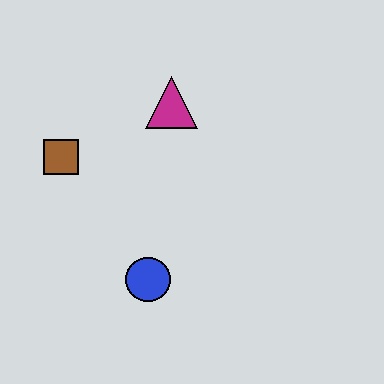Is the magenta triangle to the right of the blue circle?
Yes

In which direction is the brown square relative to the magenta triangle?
The brown square is to the left of the magenta triangle.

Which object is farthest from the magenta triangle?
The blue circle is farthest from the magenta triangle.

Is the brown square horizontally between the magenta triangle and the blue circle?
No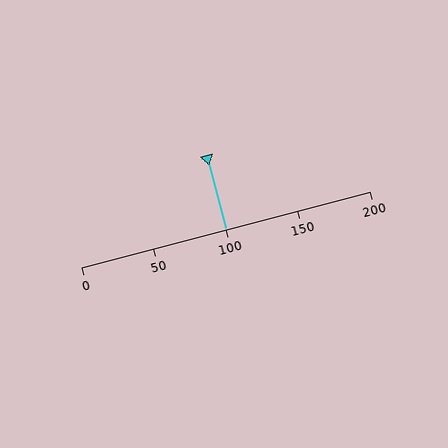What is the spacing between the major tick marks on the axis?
The major ticks are spaced 50 apart.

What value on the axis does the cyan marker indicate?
The marker indicates approximately 100.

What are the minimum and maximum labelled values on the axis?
The axis runs from 0 to 200.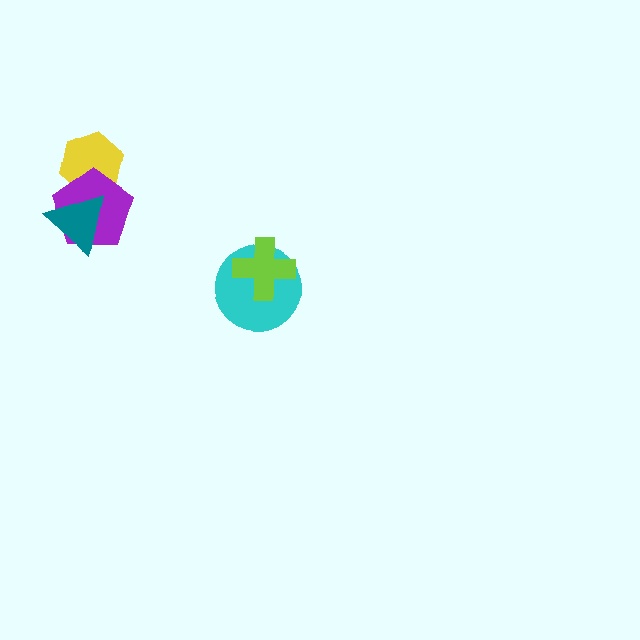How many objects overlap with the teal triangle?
2 objects overlap with the teal triangle.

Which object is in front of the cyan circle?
The lime cross is in front of the cyan circle.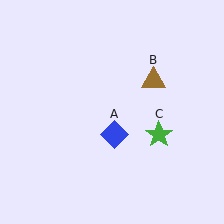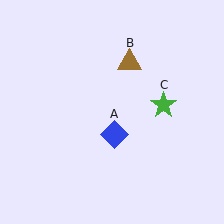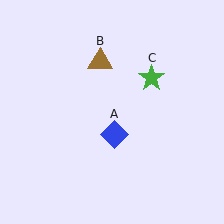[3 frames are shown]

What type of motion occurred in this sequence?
The brown triangle (object B), green star (object C) rotated counterclockwise around the center of the scene.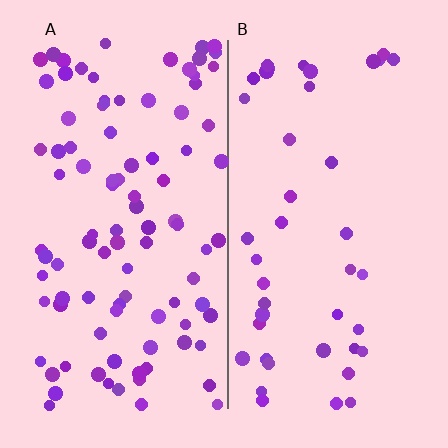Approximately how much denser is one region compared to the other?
Approximately 2.3× — region A over region B.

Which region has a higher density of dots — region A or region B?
A (the left).